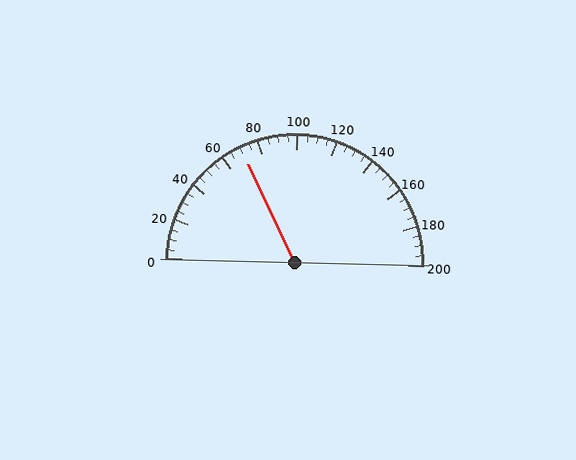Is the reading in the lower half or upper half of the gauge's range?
The reading is in the lower half of the range (0 to 200).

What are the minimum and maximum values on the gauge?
The gauge ranges from 0 to 200.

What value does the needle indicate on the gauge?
The needle indicates approximately 70.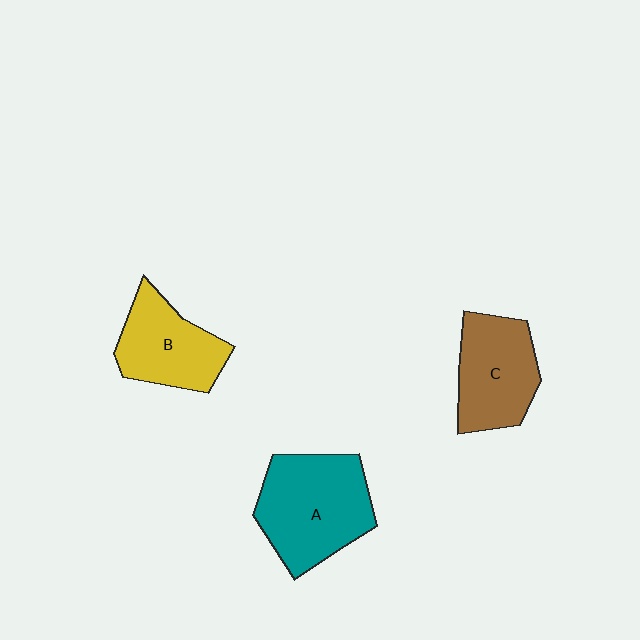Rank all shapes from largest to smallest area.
From largest to smallest: A (teal), C (brown), B (yellow).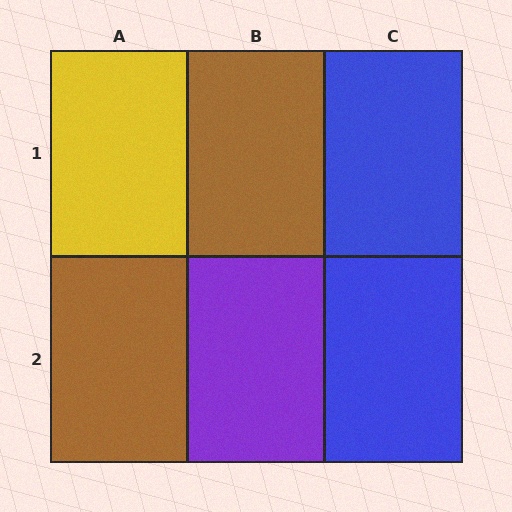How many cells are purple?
1 cell is purple.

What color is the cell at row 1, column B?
Brown.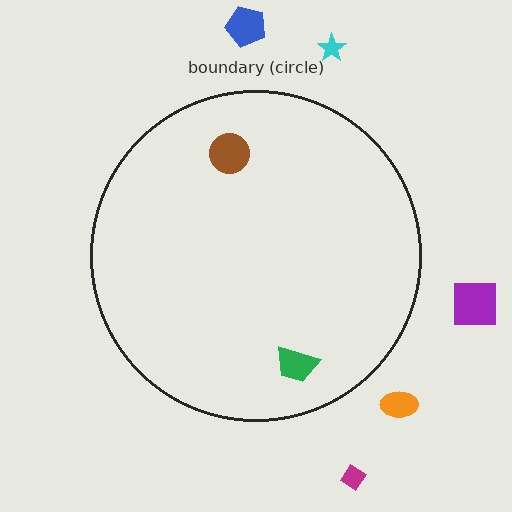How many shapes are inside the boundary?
2 inside, 5 outside.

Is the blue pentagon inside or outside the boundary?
Outside.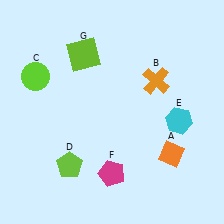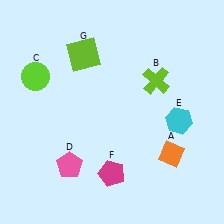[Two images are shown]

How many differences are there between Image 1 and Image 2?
There are 2 differences between the two images.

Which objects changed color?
B changed from orange to lime. D changed from lime to pink.